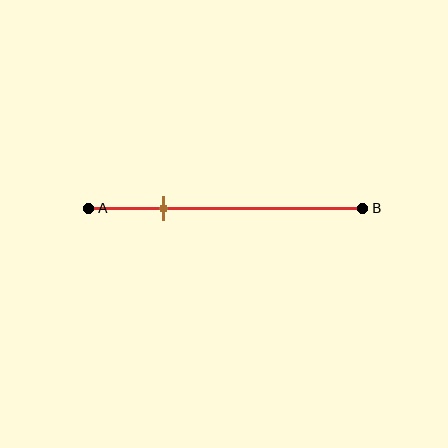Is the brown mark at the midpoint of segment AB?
No, the mark is at about 25% from A, not at the 50% midpoint.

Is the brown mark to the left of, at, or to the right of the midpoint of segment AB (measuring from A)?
The brown mark is to the left of the midpoint of segment AB.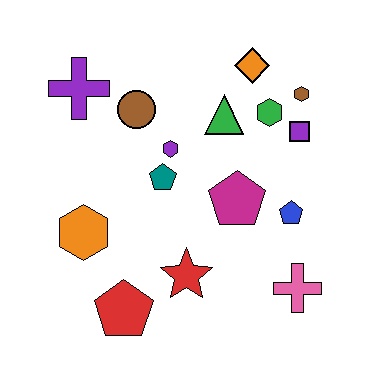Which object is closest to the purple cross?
The brown circle is closest to the purple cross.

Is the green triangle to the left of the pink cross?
Yes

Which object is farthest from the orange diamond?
The red pentagon is farthest from the orange diamond.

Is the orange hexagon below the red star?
No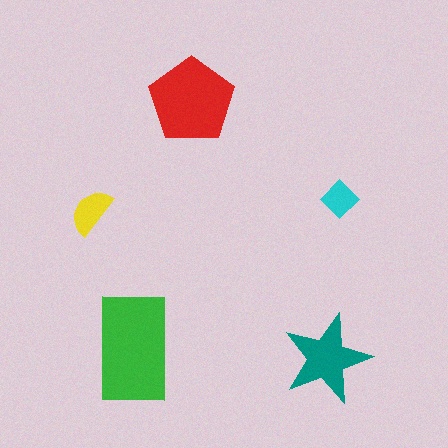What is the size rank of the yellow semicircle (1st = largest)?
4th.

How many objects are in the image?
There are 5 objects in the image.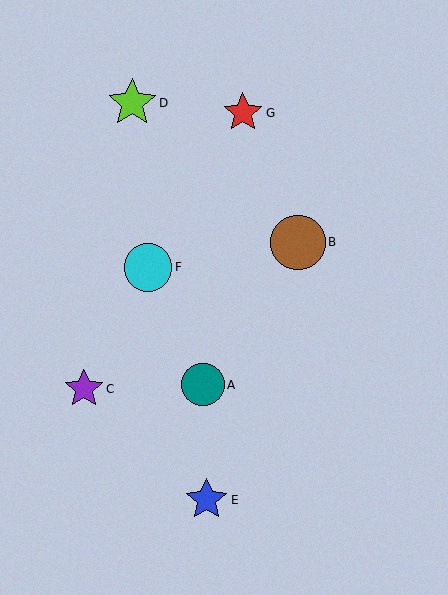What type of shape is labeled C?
Shape C is a purple star.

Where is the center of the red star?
The center of the red star is at (243, 113).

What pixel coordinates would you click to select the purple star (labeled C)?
Click at (84, 389) to select the purple star C.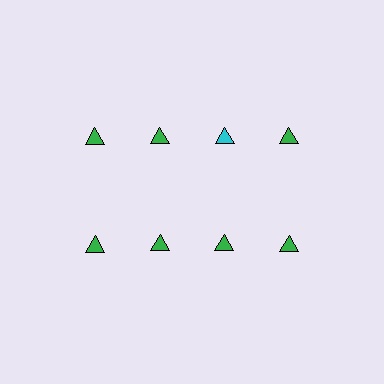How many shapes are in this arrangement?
There are 8 shapes arranged in a grid pattern.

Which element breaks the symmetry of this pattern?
The cyan triangle in the top row, center column breaks the symmetry. All other shapes are green triangles.